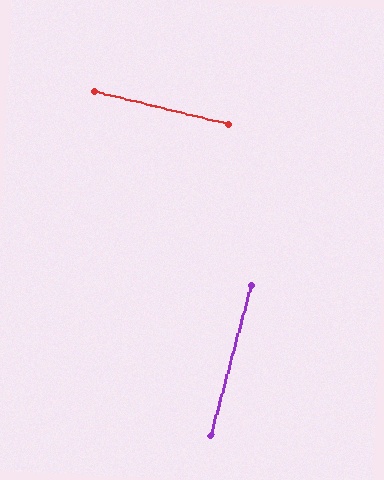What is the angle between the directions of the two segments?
Approximately 89 degrees.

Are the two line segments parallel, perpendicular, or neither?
Perpendicular — they meet at approximately 89°.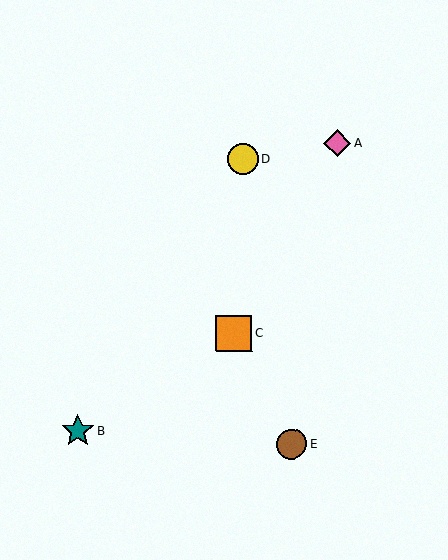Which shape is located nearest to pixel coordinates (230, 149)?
The yellow circle (labeled D) at (243, 159) is nearest to that location.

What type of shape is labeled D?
Shape D is a yellow circle.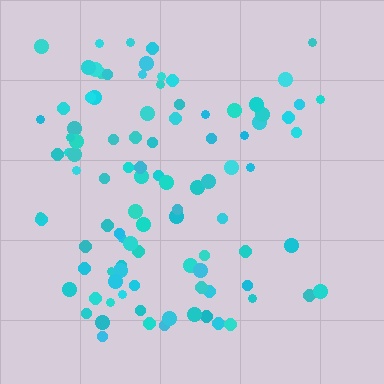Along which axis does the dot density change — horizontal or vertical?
Horizontal.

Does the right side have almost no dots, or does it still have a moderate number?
Still a moderate number, just noticeably fewer than the left.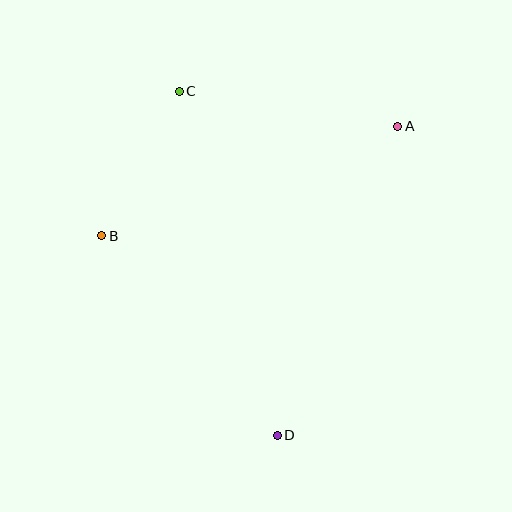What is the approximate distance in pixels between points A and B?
The distance between A and B is approximately 315 pixels.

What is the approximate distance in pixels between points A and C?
The distance between A and C is approximately 221 pixels.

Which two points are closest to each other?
Points B and C are closest to each other.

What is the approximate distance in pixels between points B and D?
The distance between B and D is approximately 266 pixels.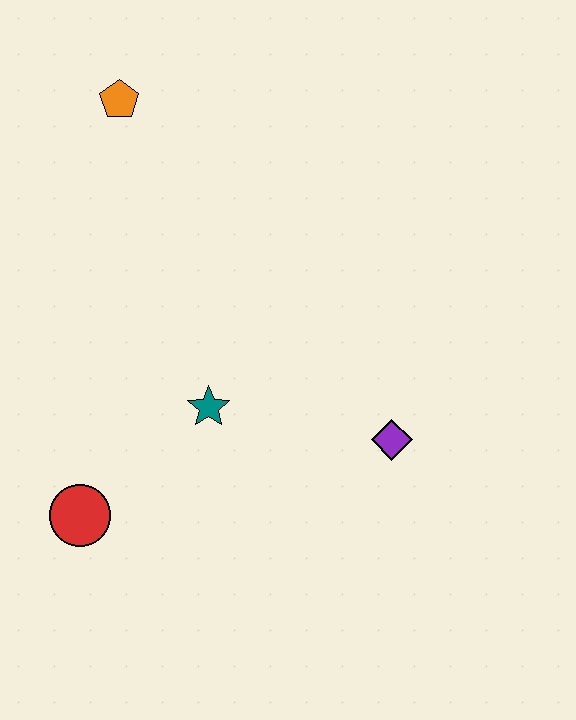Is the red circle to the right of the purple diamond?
No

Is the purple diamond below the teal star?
Yes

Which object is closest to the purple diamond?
The teal star is closest to the purple diamond.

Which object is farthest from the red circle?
The orange pentagon is farthest from the red circle.